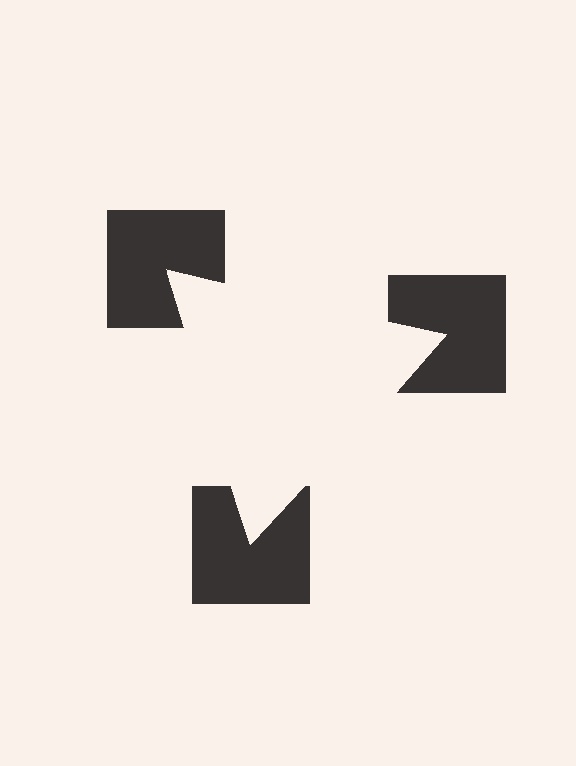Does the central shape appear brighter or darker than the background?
It typically appears slightly brighter than the background, even though no actual brightness change is drawn.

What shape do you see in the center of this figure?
An illusory triangle — its edges are inferred from the aligned wedge cuts in the notched squares, not physically drawn.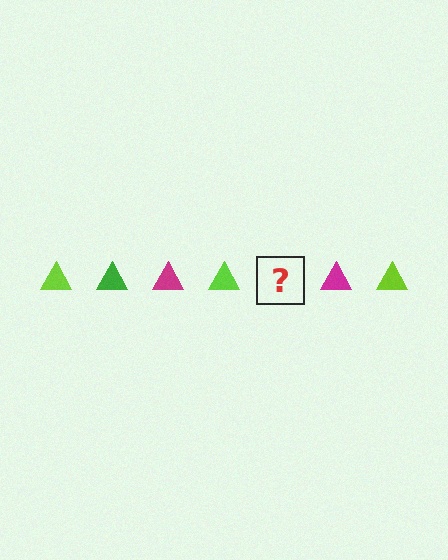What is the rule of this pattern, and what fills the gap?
The rule is that the pattern cycles through lime, green, magenta triangles. The gap should be filled with a green triangle.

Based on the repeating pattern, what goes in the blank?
The blank should be a green triangle.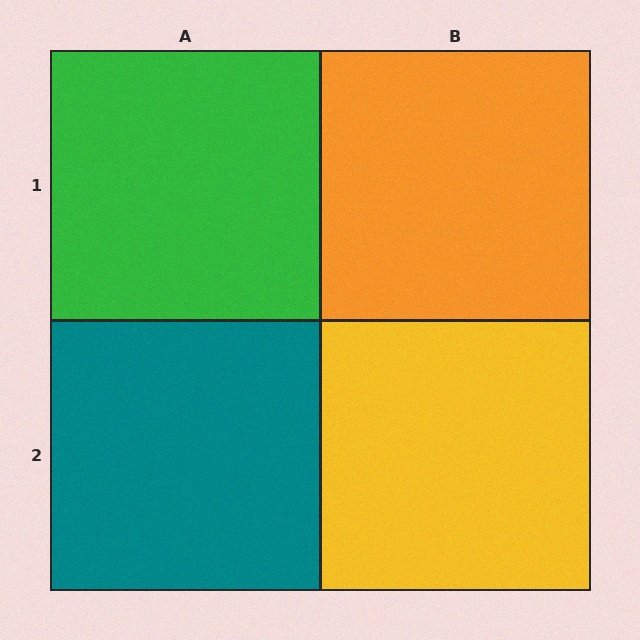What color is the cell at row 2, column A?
Teal.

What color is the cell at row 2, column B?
Yellow.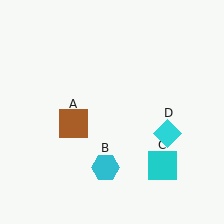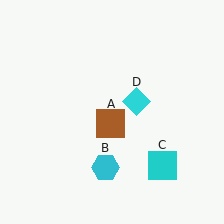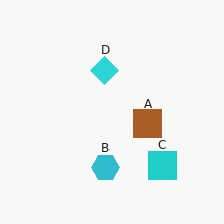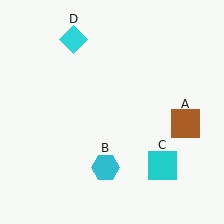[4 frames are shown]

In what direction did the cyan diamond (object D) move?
The cyan diamond (object D) moved up and to the left.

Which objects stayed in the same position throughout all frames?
Cyan hexagon (object B) and cyan square (object C) remained stationary.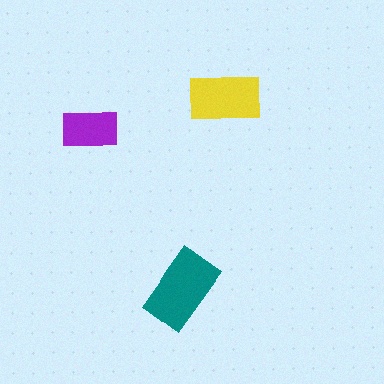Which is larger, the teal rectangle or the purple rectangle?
The teal one.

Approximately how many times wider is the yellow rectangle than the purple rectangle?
About 1.5 times wider.